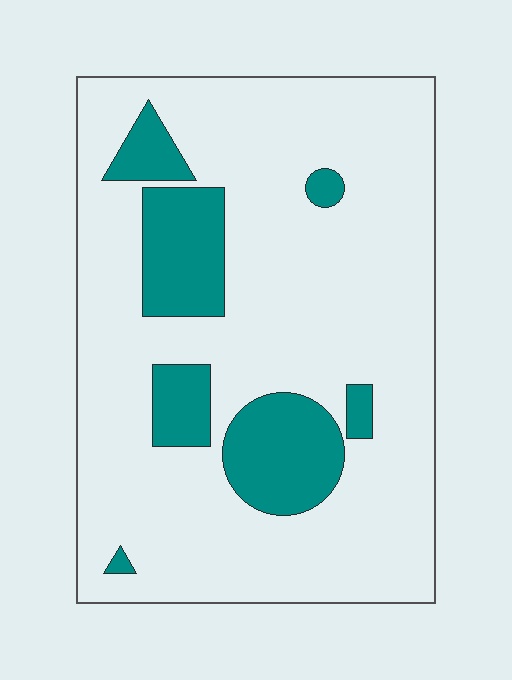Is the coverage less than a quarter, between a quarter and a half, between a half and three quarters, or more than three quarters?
Less than a quarter.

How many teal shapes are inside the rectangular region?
7.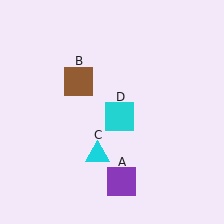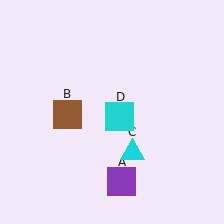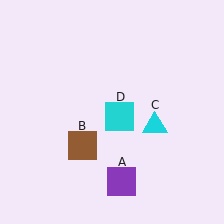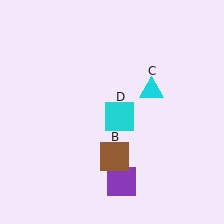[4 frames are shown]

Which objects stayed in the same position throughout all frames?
Purple square (object A) and cyan square (object D) remained stationary.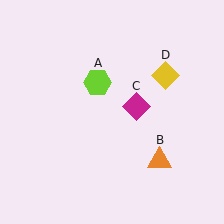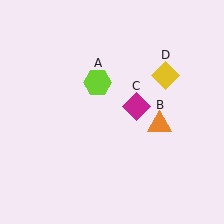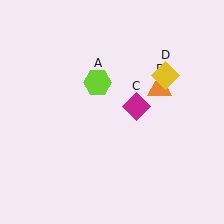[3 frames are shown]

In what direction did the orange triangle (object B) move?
The orange triangle (object B) moved up.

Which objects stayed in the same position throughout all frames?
Lime hexagon (object A) and magenta diamond (object C) and yellow diamond (object D) remained stationary.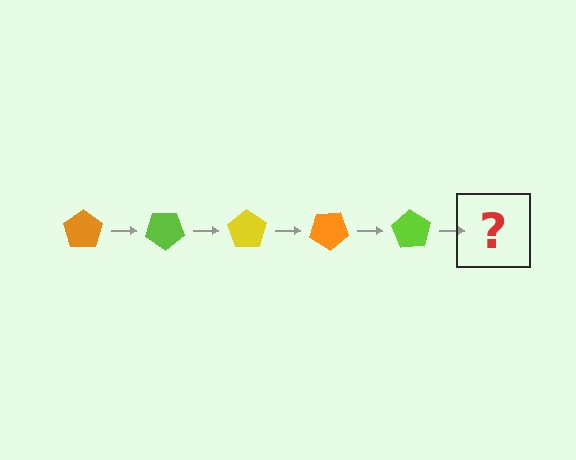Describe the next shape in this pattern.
It should be a yellow pentagon, rotated 175 degrees from the start.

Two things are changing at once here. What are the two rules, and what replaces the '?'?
The two rules are that it rotates 35 degrees each step and the color cycles through orange, lime, and yellow. The '?' should be a yellow pentagon, rotated 175 degrees from the start.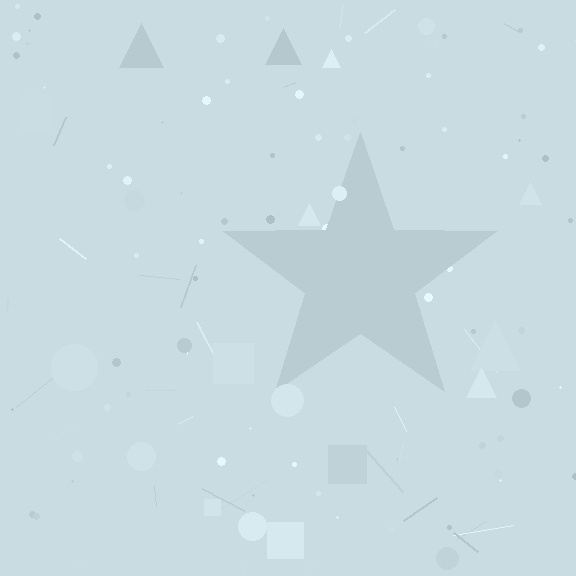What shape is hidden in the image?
A star is hidden in the image.